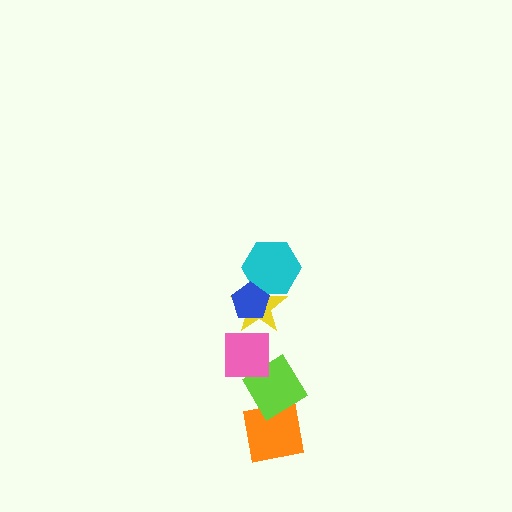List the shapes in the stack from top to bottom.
From top to bottom: the blue pentagon, the cyan hexagon, the yellow star, the pink square, the lime diamond, the orange square.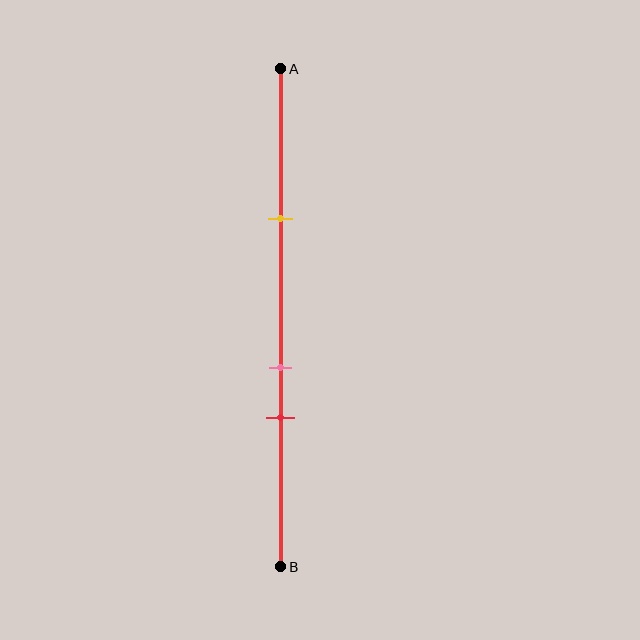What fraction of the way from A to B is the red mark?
The red mark is approximately 70% (0.7) of the way from A to B.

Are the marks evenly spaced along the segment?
No, the marks are not evenly spaced.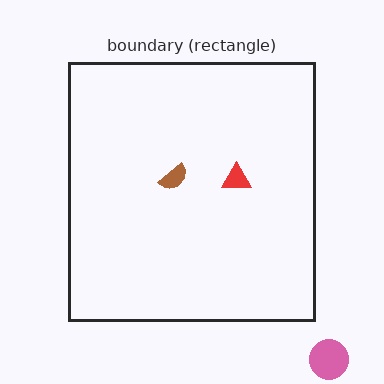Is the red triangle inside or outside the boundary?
Inside.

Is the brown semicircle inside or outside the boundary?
Inside.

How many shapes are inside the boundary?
2 inside, 1 outside.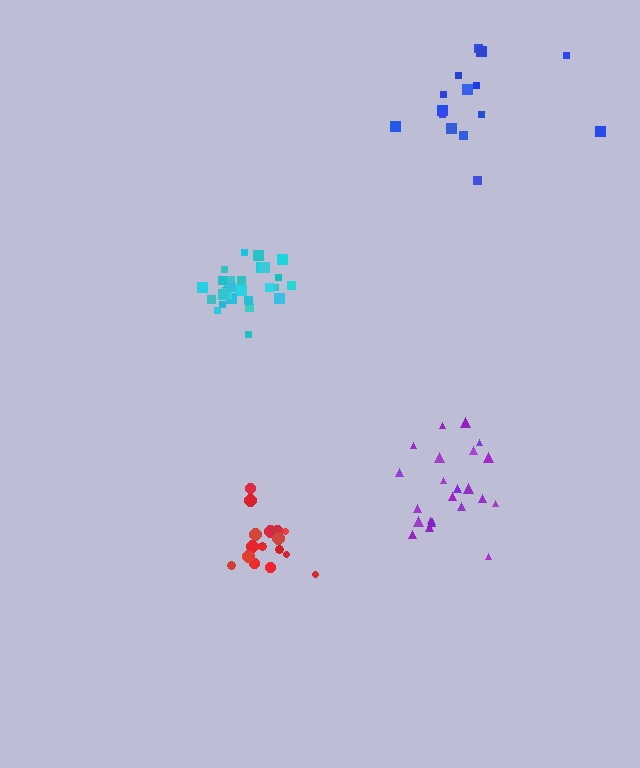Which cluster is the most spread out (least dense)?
Blue.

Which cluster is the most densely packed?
Cyan.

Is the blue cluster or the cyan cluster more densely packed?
Cyan.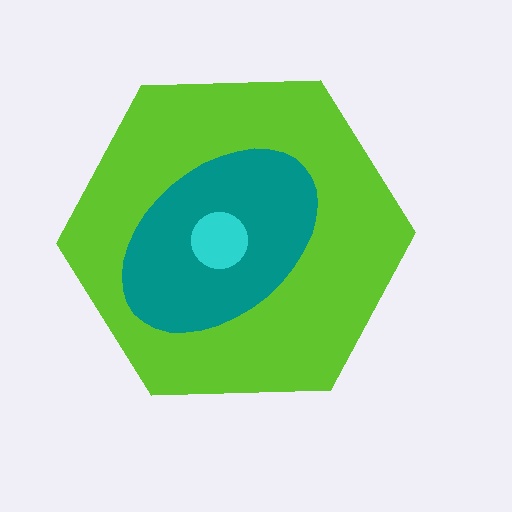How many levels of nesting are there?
3.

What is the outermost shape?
The lime hexagon.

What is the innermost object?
The cyan circle.